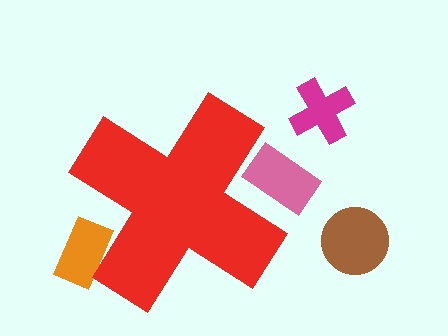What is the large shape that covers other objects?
A red cross.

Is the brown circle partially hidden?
No, the brown circle is fully visible.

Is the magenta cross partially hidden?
No, the magenta cross is fully visible.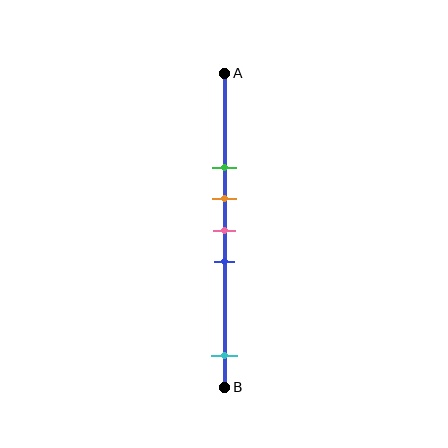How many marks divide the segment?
There are 5 marks dividing the segment.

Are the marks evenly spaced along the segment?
No, the marks are not evenly spaced.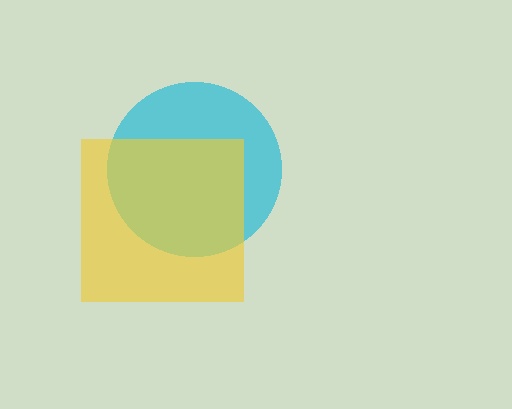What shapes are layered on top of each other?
The layered shapes are: a cyan circle, a yellow square.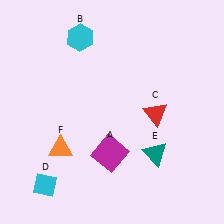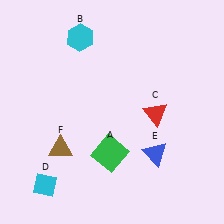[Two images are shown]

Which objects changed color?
A changed from magenta to green. E changed from teal to blue. F changed from orange to brown.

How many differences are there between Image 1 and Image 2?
There are 3 differences between the two images.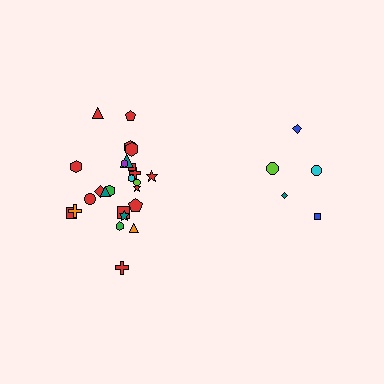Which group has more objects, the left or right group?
The left group.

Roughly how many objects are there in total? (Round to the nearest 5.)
Roughly 30 objects in total.